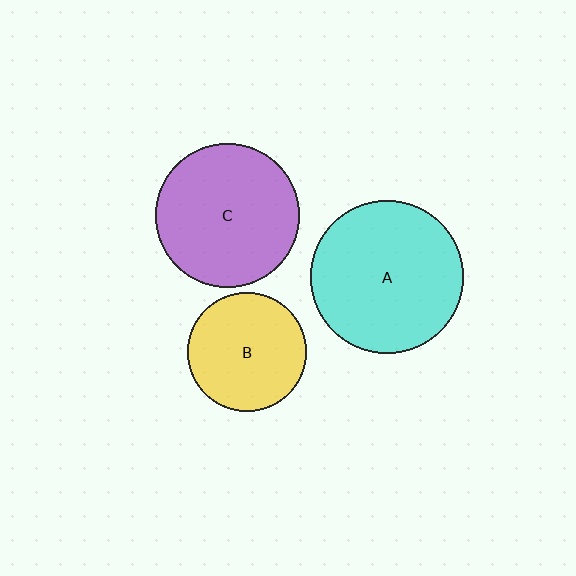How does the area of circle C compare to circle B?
Approximately 1.5 times.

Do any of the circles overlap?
No, none of the circles overlap.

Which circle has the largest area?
Circle A (cyan).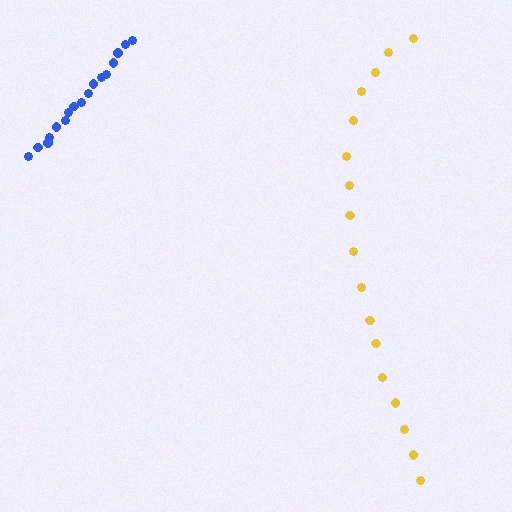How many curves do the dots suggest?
There are 2 distinct paths.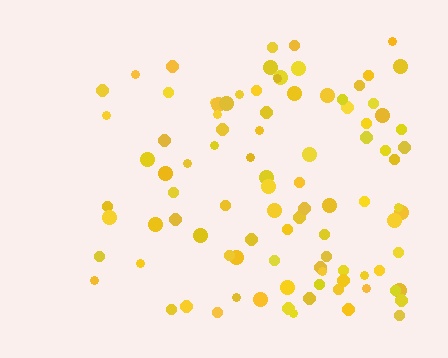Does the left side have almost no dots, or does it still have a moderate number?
Still a moderate number, just noticeably fewer than the right.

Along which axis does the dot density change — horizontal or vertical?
Horizontal.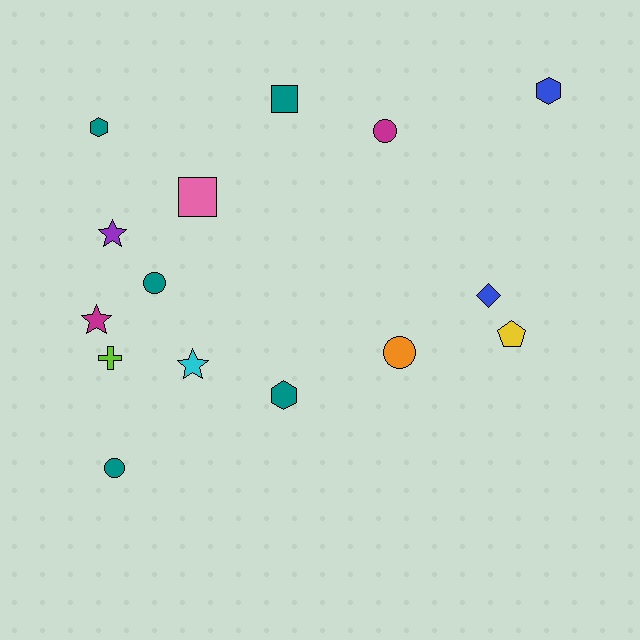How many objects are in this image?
There are 15 objects.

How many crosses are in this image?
There is 1 cross.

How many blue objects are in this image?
There are 2 blue objects.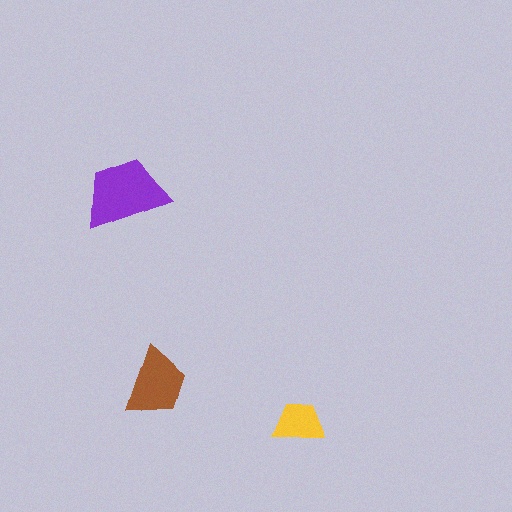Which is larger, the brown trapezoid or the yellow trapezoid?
The brown one.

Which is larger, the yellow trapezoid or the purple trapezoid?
The purple one.